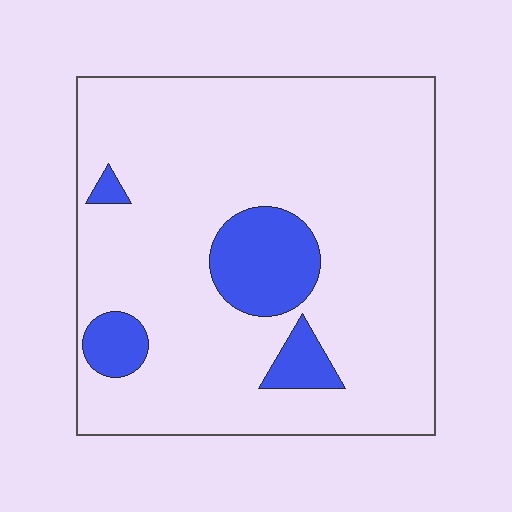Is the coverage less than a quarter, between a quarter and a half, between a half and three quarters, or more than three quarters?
Less than a quarter.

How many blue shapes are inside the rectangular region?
4.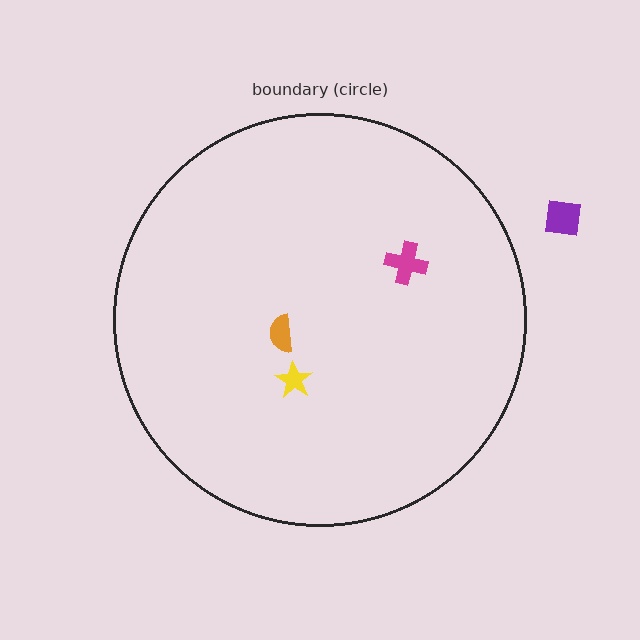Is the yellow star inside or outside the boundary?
Inside.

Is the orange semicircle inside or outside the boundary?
Inside.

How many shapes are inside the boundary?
3 inside, 1 outside.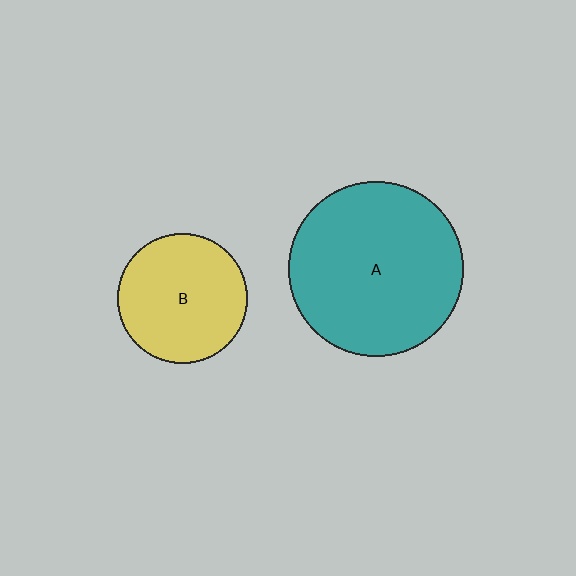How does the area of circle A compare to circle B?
Approximately 1.8 times.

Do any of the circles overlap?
No, none of the circles overlap.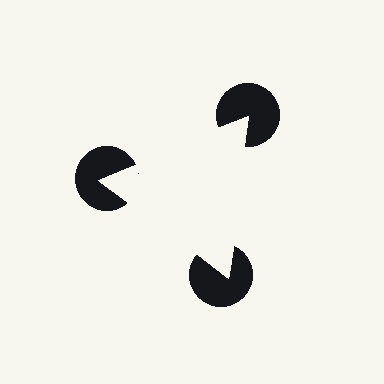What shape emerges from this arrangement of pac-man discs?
An illusory triangle — its edges are inferred from the aligned wedge cuts in the pac-man discs, not physically drawn.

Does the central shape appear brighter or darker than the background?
It typically appears slightly brighter than the background, even though no actual brightness change is drawn.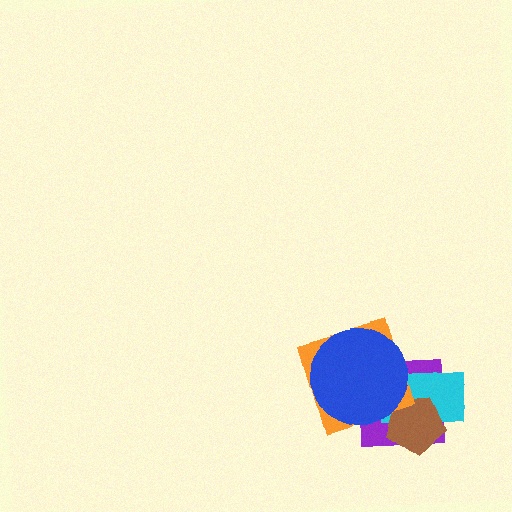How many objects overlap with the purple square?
4 objects overlap with the purple square.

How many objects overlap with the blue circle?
3 objects overlap with the blue circle.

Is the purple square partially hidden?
Yes, it is partially covered by another shape.